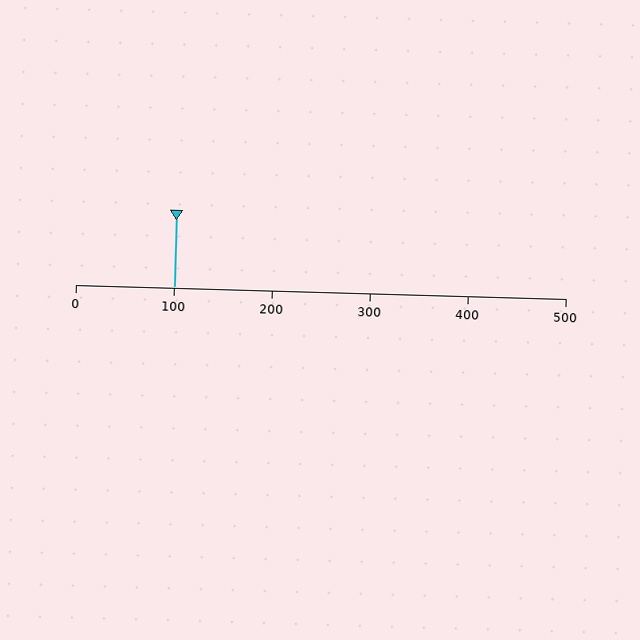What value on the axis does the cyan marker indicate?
The marker indicates approximately 100.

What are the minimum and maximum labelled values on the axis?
The axis runs from 0 to 500.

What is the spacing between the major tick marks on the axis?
The major ticks are spaced 100 apart.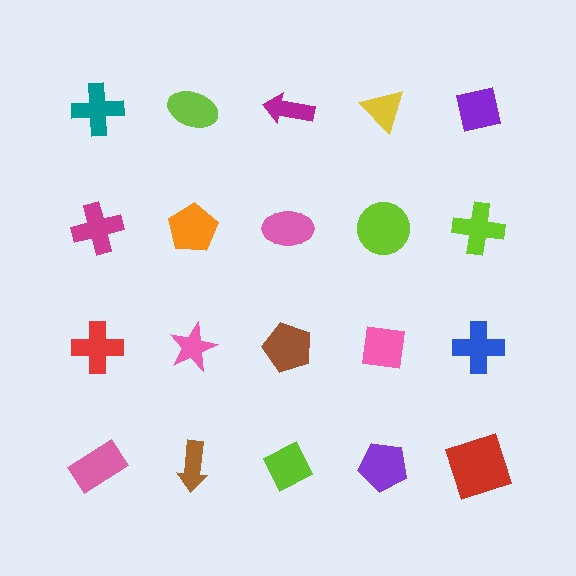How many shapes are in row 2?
5 shapes.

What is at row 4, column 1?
A pink rectangle.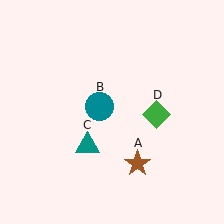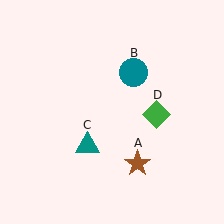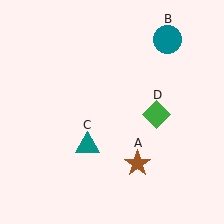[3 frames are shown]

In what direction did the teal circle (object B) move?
The teal circle (object B) moved up and to the right.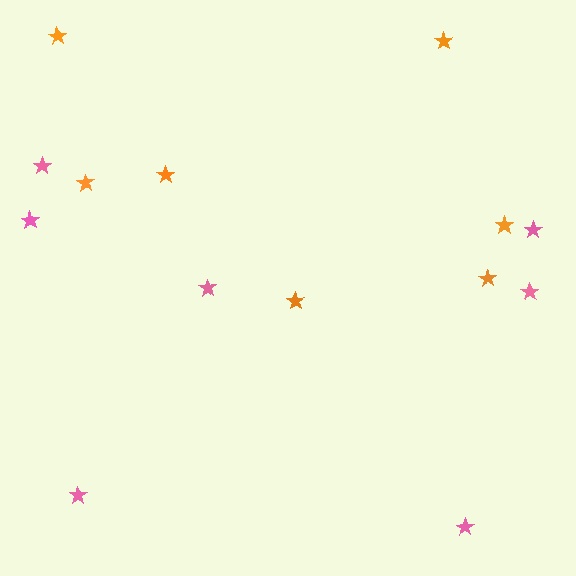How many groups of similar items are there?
There are 2 groups: one group of orange stars (7) and one group of pink stars (7).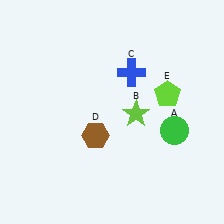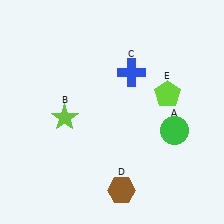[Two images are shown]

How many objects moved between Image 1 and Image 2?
2 objects moved between the two images.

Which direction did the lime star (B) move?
The lime star (B) moved left.